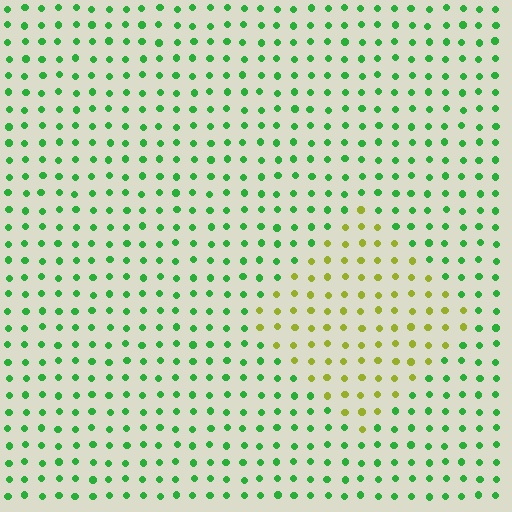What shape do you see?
I see a diamond.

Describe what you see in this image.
The image is filled with small green elements in a uniform arrangement. A diamond-shaped region is visible where the elements are tinted to a slightly different hue, forming a subtle color boundary.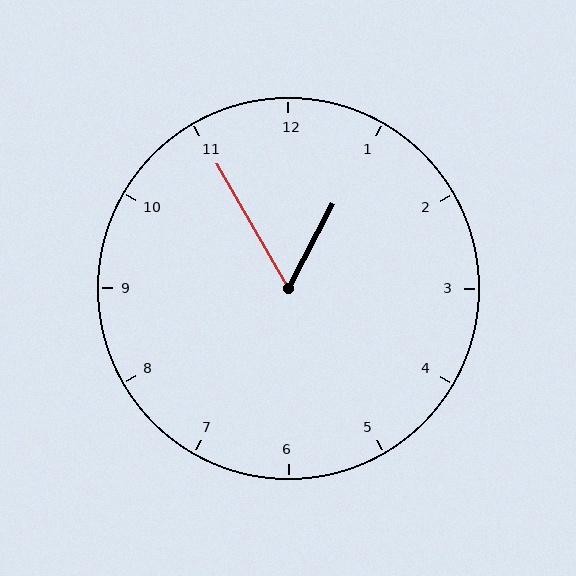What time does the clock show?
12:55.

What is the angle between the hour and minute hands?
Approximately 58 degrees.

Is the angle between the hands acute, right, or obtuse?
It is acute.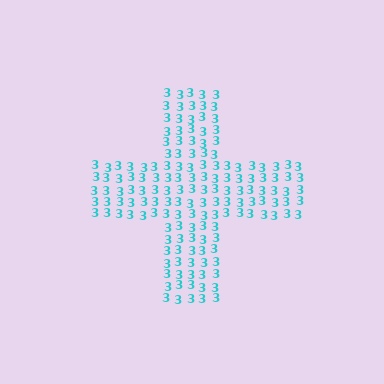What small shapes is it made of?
It is made of small digit 3's.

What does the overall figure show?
The overall figure shows a cross.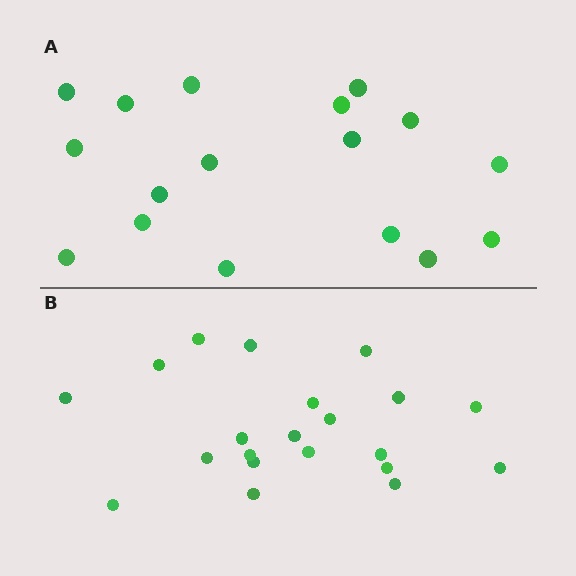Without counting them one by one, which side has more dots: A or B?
Region B (the bottom region) has more dots.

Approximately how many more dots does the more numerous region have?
Region B has about 4 more dots than region A.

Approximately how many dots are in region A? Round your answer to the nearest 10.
About 20 dots. (The exact count is 17, which rounds to 20.)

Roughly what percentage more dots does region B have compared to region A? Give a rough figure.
About 25% more.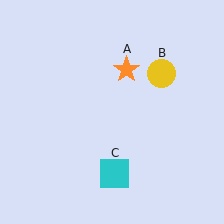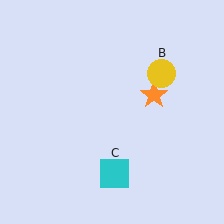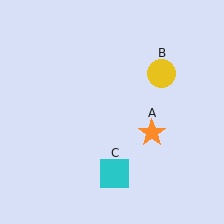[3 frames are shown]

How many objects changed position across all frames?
1 object changed position: orange star (object A).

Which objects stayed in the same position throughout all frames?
Yellow circle (object B) and cyan square (object C) remained stationary.